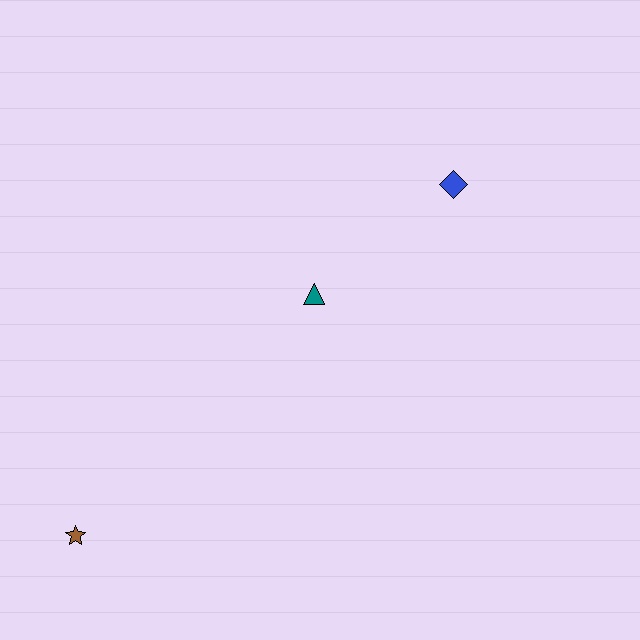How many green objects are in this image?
There are no green objects.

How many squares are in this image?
There are no squares.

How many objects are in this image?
There are 3 objects.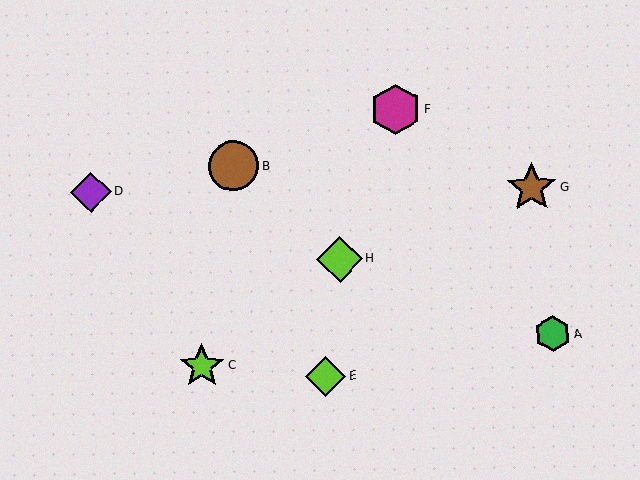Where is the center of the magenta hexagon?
The center of the magenta hexagon is at (395, 109).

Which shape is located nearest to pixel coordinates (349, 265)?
The lime diamond (labeled H) at (340, 259) is nearest to that location.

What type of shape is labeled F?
Shape F is a magenta hexagon.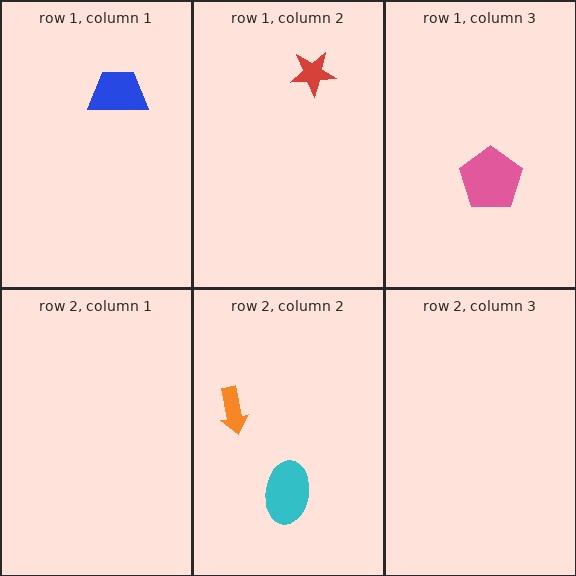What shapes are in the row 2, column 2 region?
The cyan ellipse, the orange arrow.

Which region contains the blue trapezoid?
The row 1, column 1 region.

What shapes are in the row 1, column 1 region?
The blue trapezoid.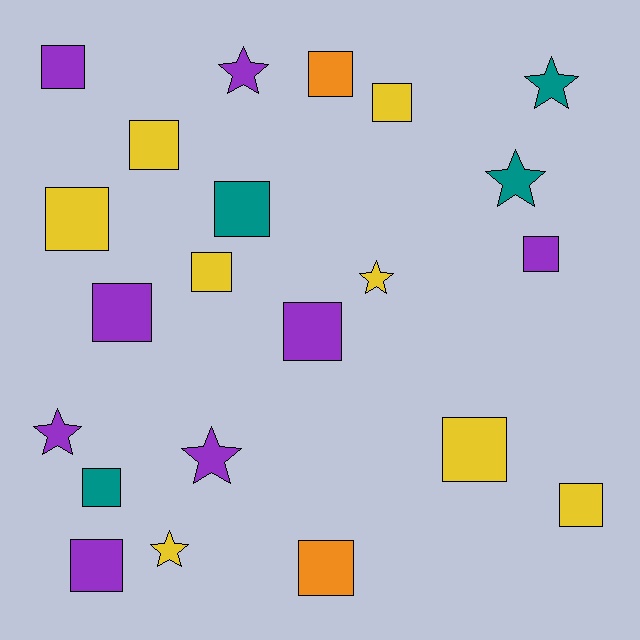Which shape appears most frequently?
Square, with 15 objects.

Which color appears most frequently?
Purple, with 8 objects.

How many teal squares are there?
There are 2 teal squares.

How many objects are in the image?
There are 22 objects.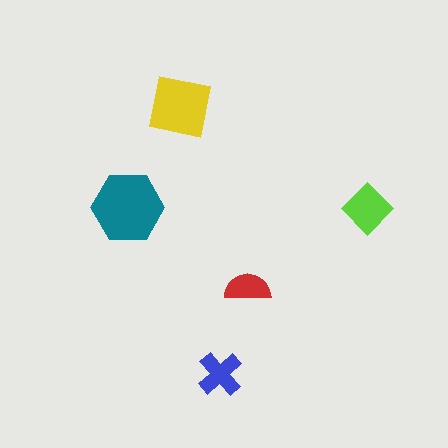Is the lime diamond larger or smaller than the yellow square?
Smaller.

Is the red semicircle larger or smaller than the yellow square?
Smaller.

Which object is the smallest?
The red semicircle.